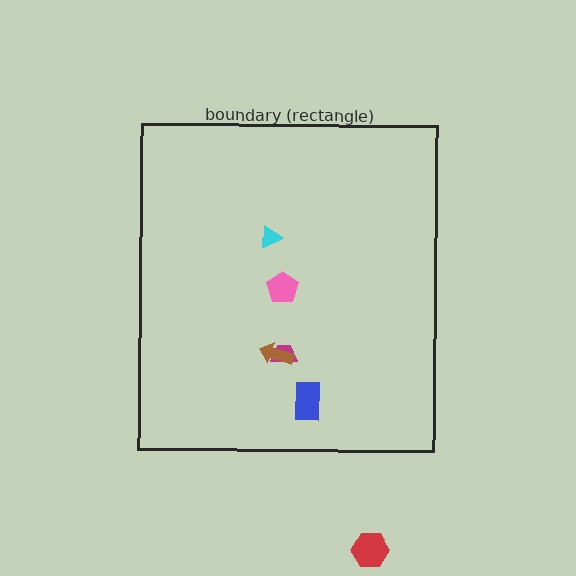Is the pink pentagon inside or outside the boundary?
Inside.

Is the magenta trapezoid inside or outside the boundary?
Inside.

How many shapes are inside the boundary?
5 inside, 1 outside.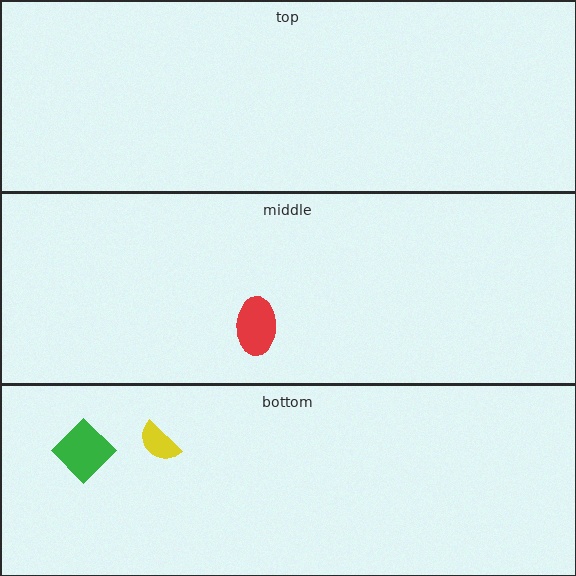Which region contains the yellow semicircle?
The bottom region.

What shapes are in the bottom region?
The green diamond, the yellow semicircle.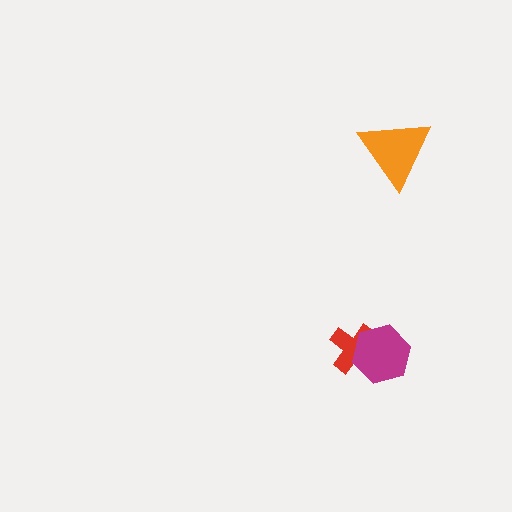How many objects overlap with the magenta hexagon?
1 object overlaps with the magenta hexagon.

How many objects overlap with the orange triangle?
0 objects overlap with the orange triangle.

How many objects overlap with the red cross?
1 object overlaps with the red cross.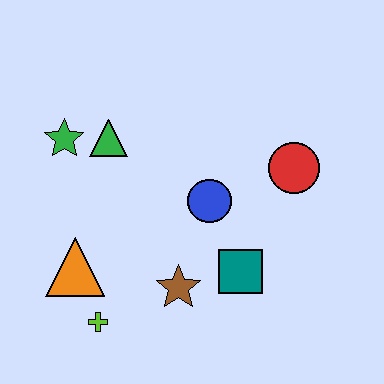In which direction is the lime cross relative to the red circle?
The lime cross is to the left of the red circle.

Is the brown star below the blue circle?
Yes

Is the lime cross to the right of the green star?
Yes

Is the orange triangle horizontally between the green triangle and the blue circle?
No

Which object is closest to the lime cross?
The orange triangle is closest to the lime cross.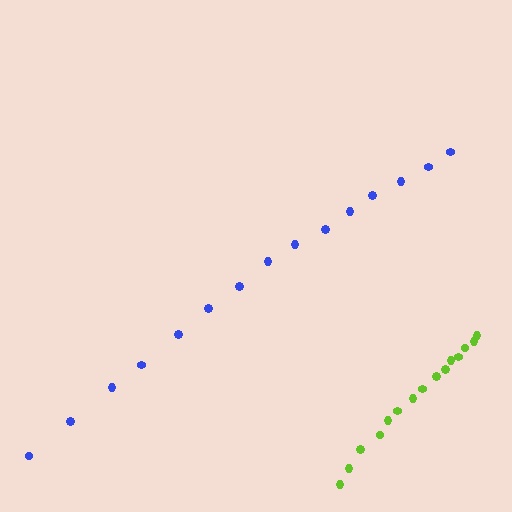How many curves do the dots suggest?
There are 2 distinct paths.